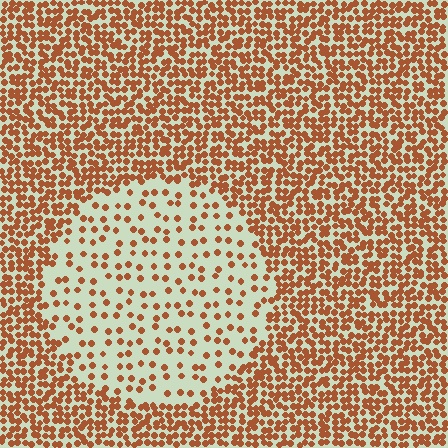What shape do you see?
I see a circle.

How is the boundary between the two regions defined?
The boundary is defined by a change in element density (approximately 3.0x ratio). All elements are the same color, size, and shape.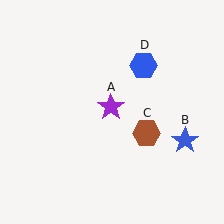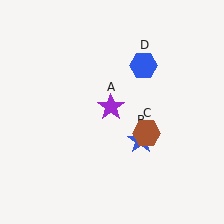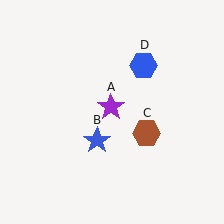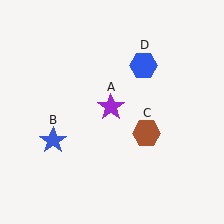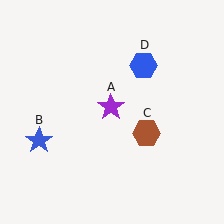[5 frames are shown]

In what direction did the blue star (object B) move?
The blue star (object B) moved left.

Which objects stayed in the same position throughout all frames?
Purple star (object A) and brown hexagon (object C) and blue hexagon (object D) remained stationary.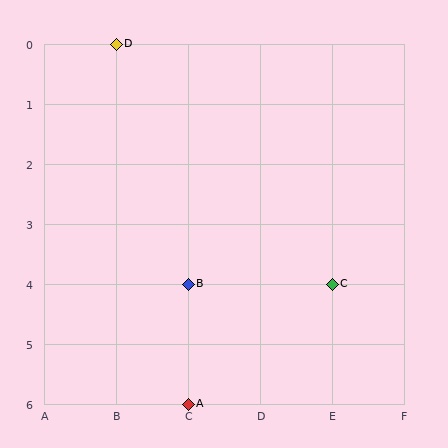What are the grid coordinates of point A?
Point A is at grid coordinates (C, 6).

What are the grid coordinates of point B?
Point B is at grid coordinates (C, 4).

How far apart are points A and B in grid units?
Points A and B are 2 rows apart.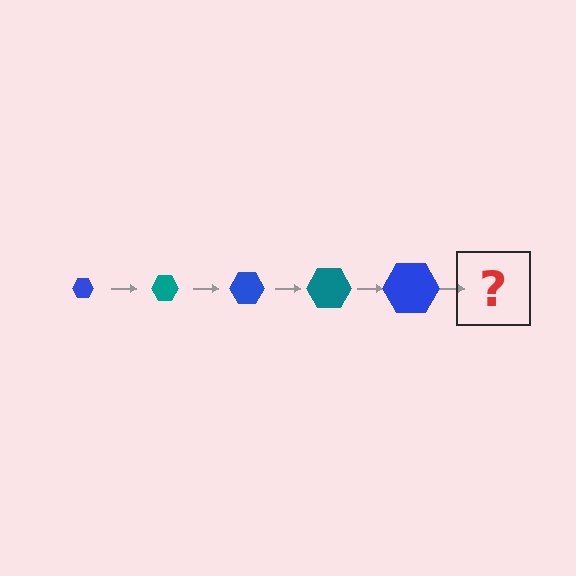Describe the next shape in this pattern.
It should be a teal hexagon, larger than the previous one.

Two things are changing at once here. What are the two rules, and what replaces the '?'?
The two rules are that the hexagon grows larger each step and the color cycles through blue and teal. The '?' should be a teal hexagon, larger than the previous one.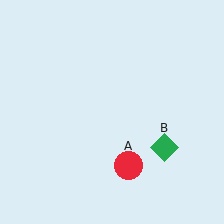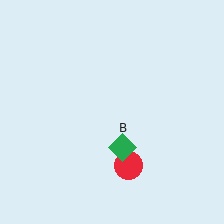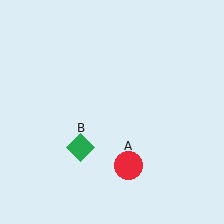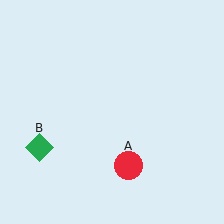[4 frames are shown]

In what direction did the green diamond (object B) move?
The green diamond (object B) moved left.